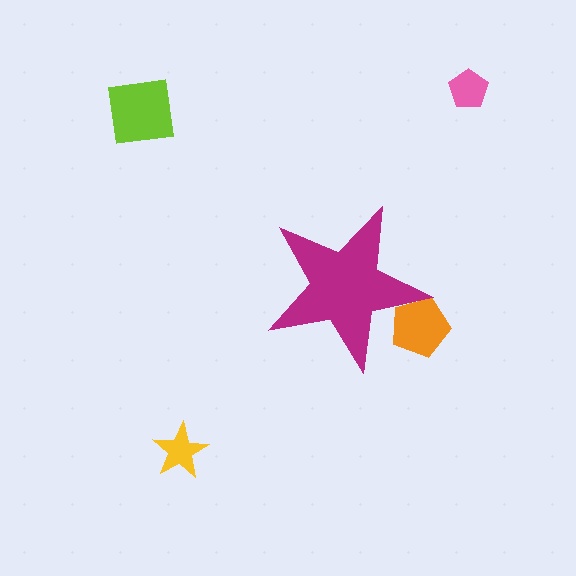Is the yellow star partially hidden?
No, the yellow star is fully visible.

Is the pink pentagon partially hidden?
No, the pink pentagon is fully visible.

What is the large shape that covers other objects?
A magenta star.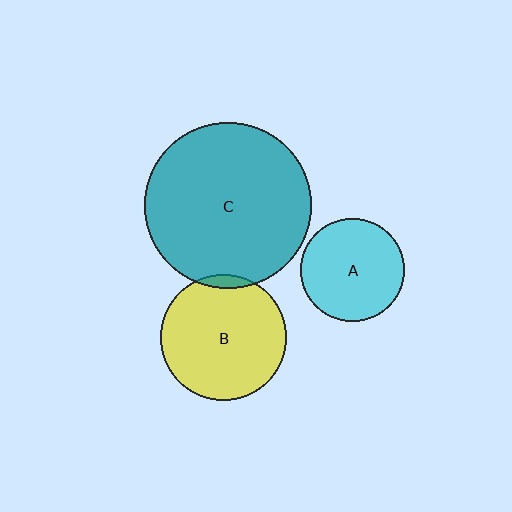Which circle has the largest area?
Circle C (teal).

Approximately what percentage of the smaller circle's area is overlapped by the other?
Approximately 5%.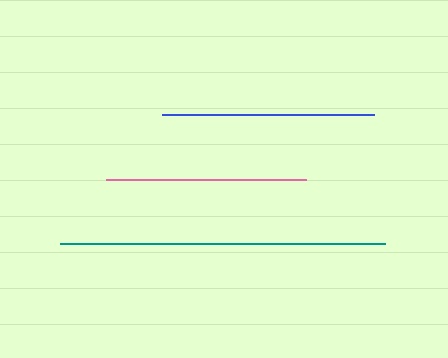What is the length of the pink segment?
The pink segment is approximately 201 pixels long.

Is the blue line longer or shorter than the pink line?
The blue line is longer than the pink line.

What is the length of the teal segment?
The teal segment is approximately 326 pixels long.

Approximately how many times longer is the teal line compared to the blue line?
The teal line is approximately 1.5 times the length of the blue line.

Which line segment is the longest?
The teal line is the longest at approximately 326 pixels.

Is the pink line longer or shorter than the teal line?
The teal line is longer than the pink line.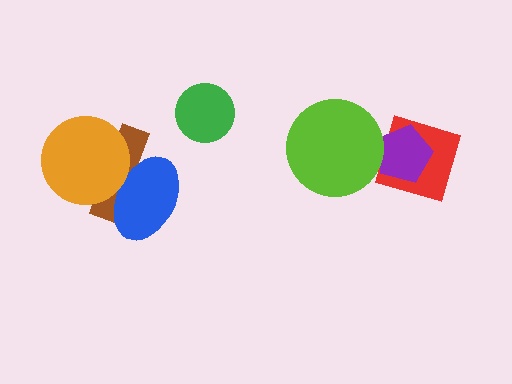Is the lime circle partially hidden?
No, no other shape covers it.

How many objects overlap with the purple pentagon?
2 objects overlap with the purple pentagon.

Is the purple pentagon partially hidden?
Yes, it is partially covered by another shape.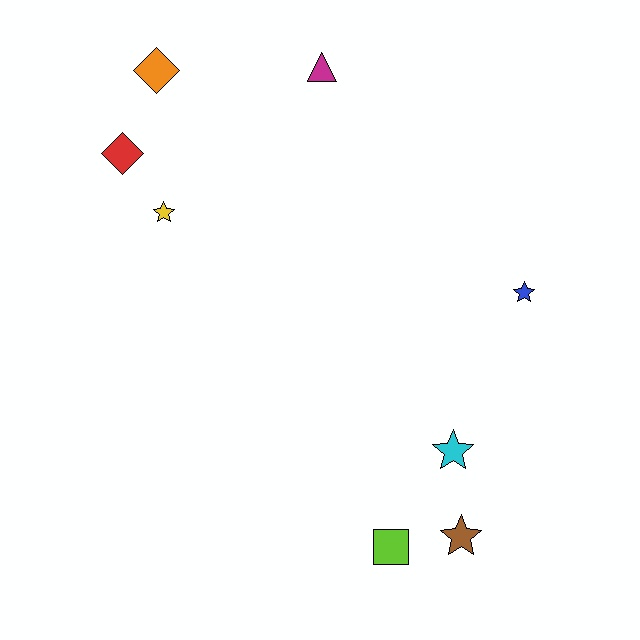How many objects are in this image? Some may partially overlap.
There are 8 objects.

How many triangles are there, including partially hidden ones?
There is 1 triangle.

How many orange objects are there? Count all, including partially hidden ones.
There is 1 orange object.